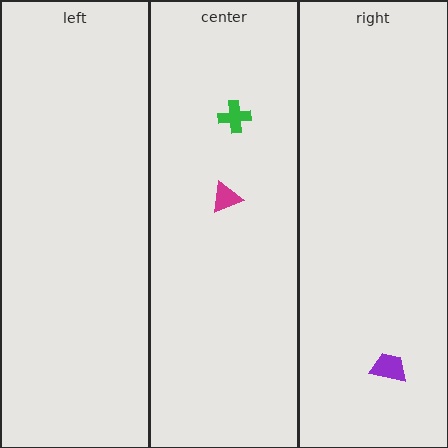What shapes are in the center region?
The magenta triangle, the green cross.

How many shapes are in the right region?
1.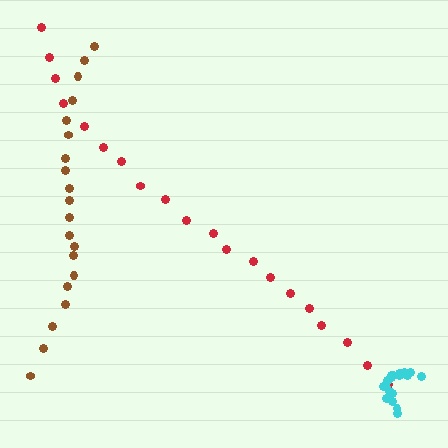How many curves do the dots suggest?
There are 3 distinct paths.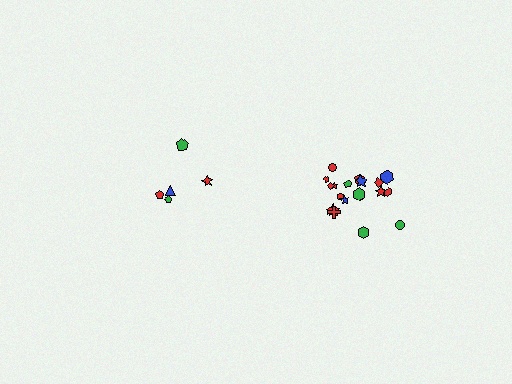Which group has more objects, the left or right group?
The right group.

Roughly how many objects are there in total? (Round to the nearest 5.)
Roughly 25 objects in total.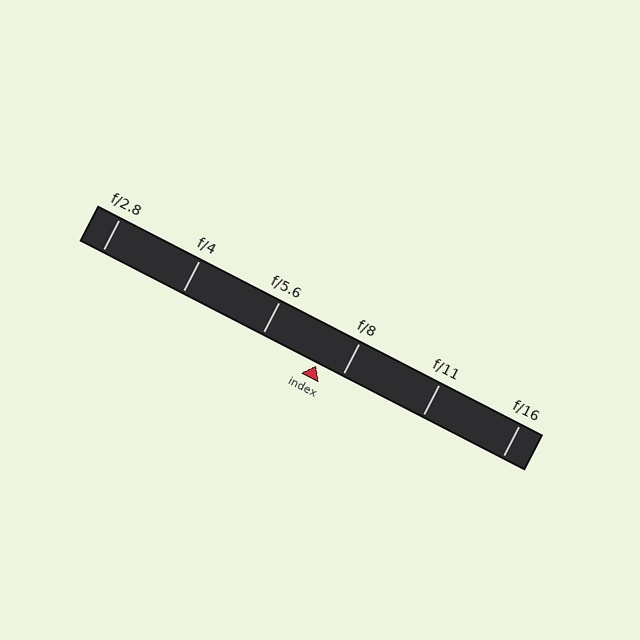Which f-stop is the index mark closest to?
The index mark is closest to f/8.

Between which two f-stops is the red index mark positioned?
The index mark is between f/5.6 and f/8.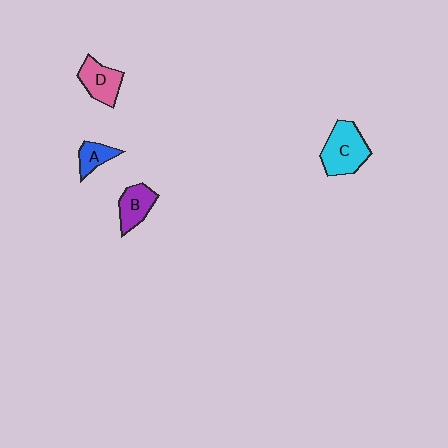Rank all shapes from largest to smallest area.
From largest to smallest: C (cyan), D (pink), B (purple), A (blue).